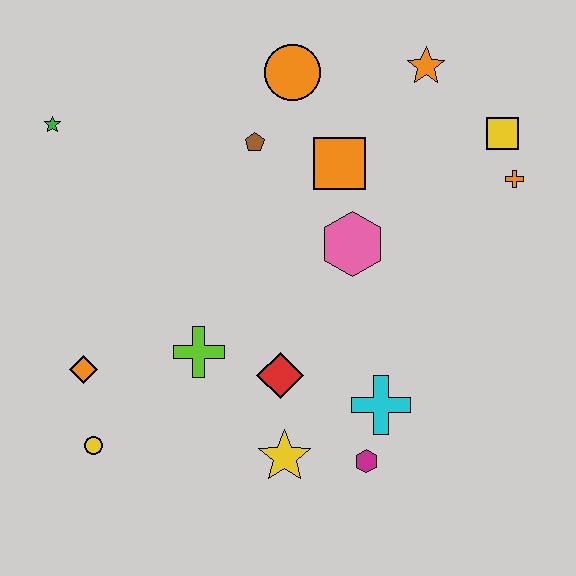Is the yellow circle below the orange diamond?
Yes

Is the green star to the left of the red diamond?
Yes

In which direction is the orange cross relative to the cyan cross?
The orange cross is above the cyan cross.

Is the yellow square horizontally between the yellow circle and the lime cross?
No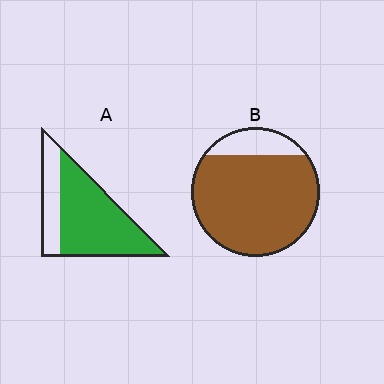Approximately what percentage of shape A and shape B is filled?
A is approximately 75% and B is approximately 85%.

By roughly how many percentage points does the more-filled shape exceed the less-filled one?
By roughly 10 percentage points (B over A).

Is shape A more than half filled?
Yes.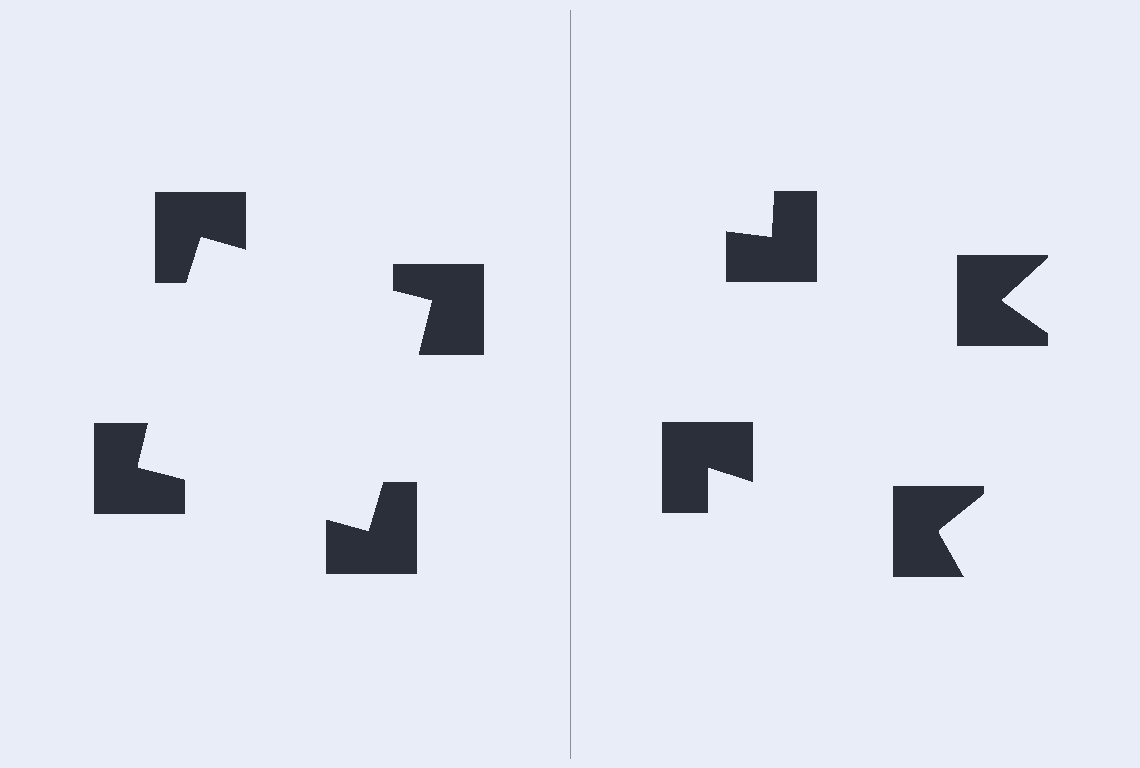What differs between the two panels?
The notched squares are positioned identically on both sides; only the wedge orientations differ. On the left they align to a square; on the right they are misaligned.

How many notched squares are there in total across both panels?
8 — 4 on each side.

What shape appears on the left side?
An illusory square.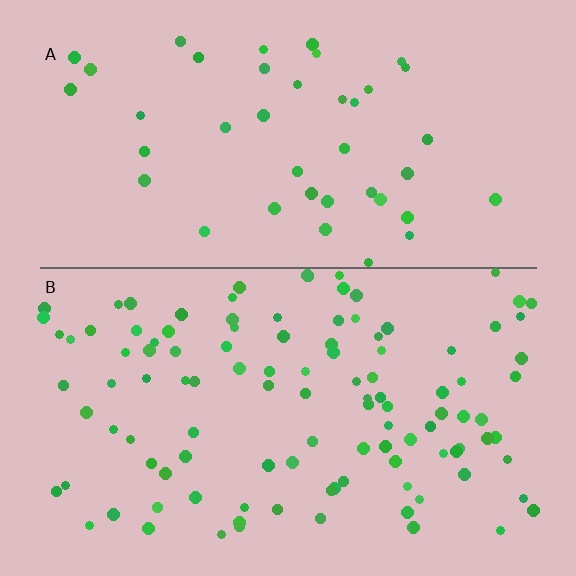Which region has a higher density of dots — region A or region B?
B (the bottom).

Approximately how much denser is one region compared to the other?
Approximately 2.6× — region B over region A.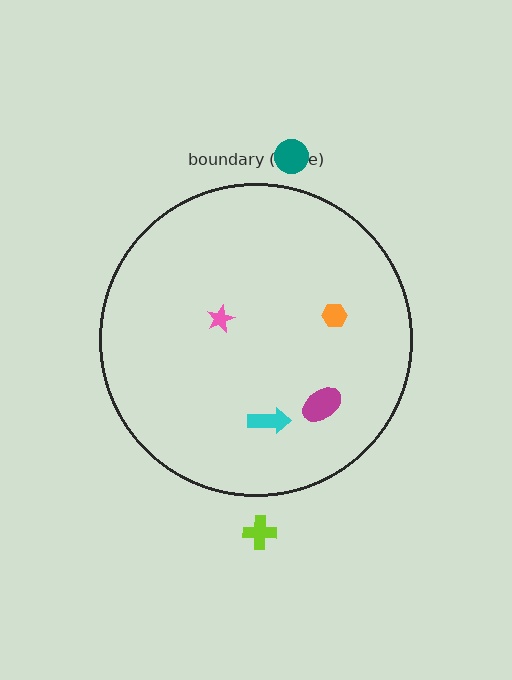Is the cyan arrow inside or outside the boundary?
Inside.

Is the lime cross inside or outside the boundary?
Outside.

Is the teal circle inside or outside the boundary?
Outside.